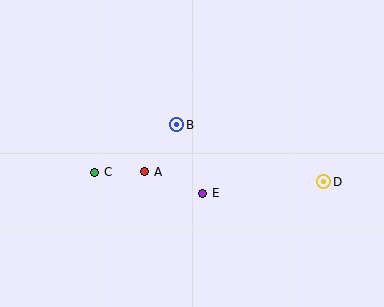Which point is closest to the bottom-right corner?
Point D is closest to the bottom-right corner.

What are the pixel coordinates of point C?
Point C is at (95, 172).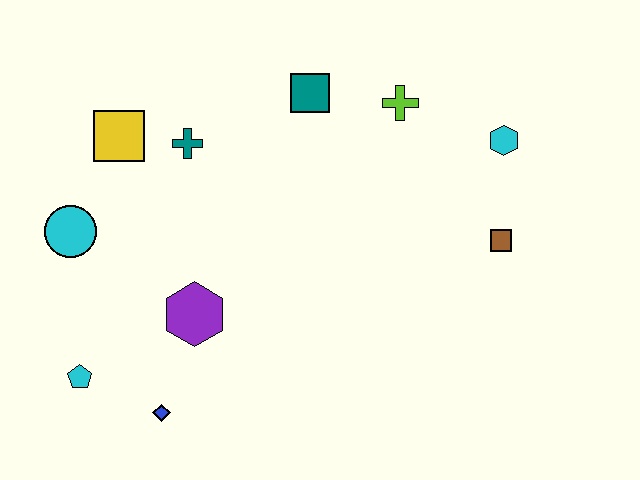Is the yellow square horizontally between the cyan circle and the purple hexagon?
Yes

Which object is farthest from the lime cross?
The cyan pentagon is farthest from the lime cross.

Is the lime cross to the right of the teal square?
Yes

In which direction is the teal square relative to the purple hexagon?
The teal square is above the purple hexagon.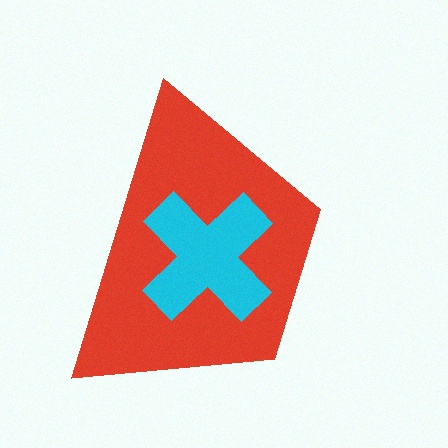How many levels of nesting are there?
2.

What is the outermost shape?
The red trapezoid.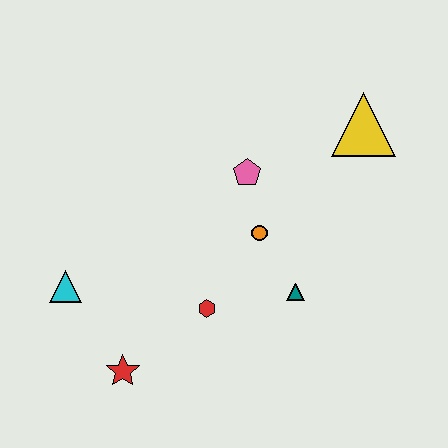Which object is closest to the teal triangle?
The orange circle is closest to the teal triangle.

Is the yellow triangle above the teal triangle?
Yes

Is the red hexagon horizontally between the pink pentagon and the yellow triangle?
No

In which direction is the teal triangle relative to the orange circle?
The teal triangle is below the orange circle.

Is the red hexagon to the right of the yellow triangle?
No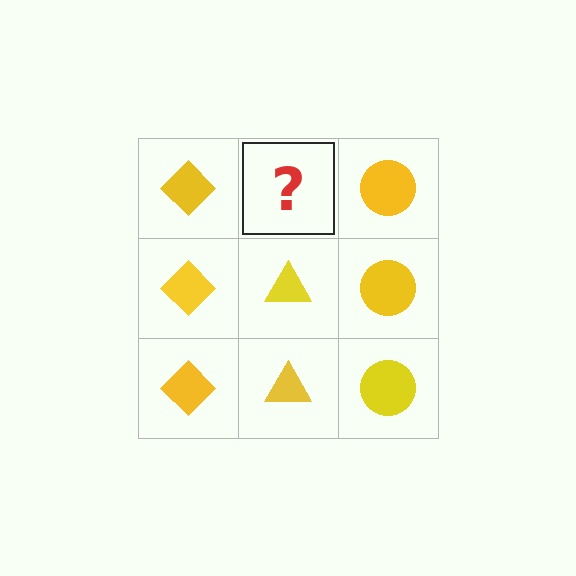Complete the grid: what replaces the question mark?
The question mark should be replaced with a yellow triangle.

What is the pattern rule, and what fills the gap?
The rule is that each column has a consistent shape. The gap should be filled with a yellow triangle.